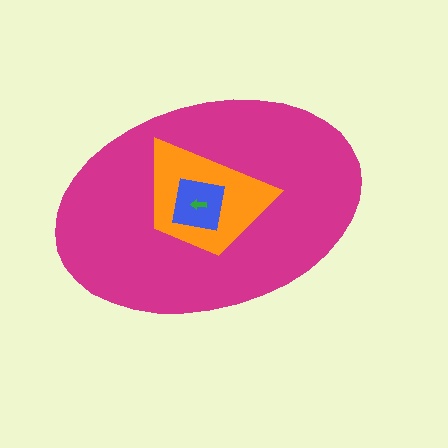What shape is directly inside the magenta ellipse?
The orange trapezoid.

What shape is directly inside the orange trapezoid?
The blue square.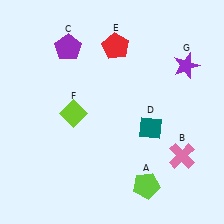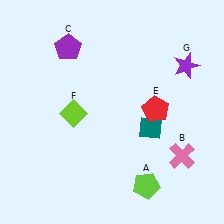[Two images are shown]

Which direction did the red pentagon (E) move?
The red pentagon (E) moved down.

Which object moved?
The red pentagon (E) moved down.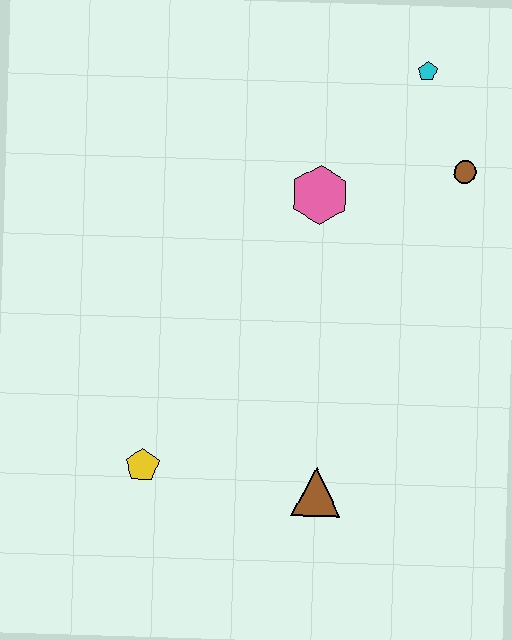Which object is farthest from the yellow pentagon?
The cyan pentagon is farthest from the yellow pentagon.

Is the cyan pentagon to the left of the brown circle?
Yes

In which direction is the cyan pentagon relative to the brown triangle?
The cyan pentagon is above the brown triangle.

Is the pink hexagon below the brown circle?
Yes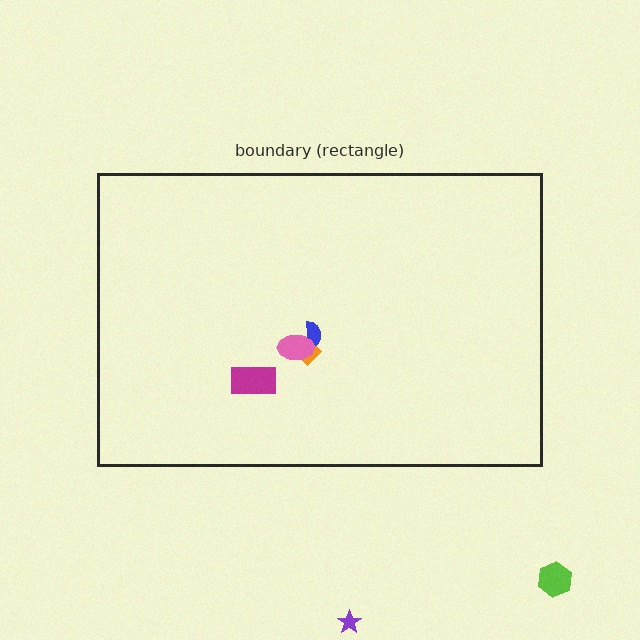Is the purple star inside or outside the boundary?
Outside.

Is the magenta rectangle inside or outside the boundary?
Inside.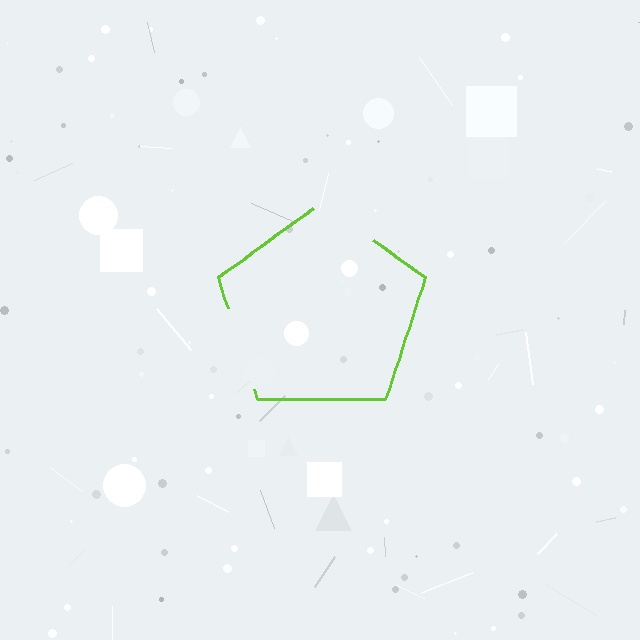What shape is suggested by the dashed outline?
The dashed outline suggests a pentagon.